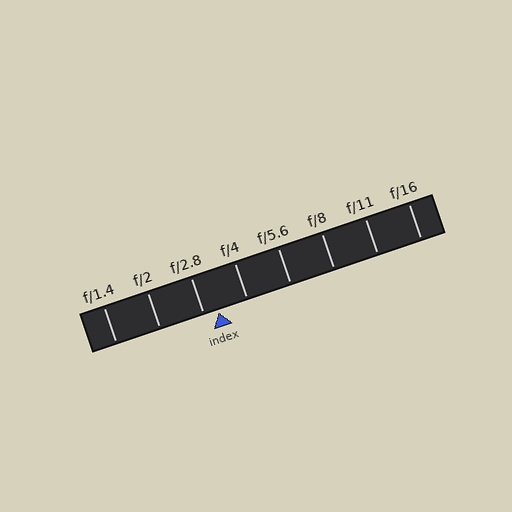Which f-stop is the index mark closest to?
The index mark is closest to f/2.8.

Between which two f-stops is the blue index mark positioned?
The index mark is between f/2.8 and f/4.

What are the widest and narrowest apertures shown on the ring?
The widest aperture shown is f/1.4 and the narrowest is f/16.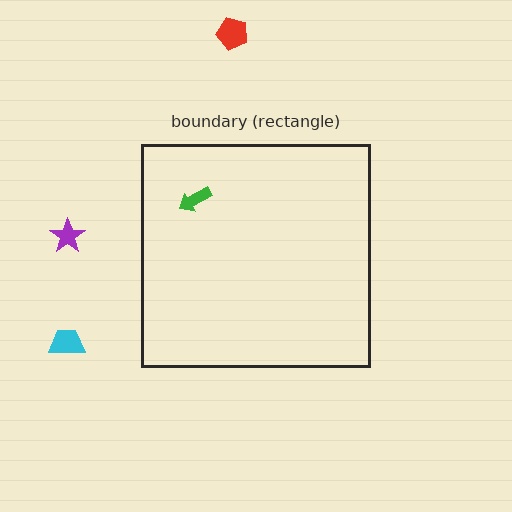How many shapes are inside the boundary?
1 inside, 3 outside.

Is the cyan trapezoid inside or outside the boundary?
Outside.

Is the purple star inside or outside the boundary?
Outside.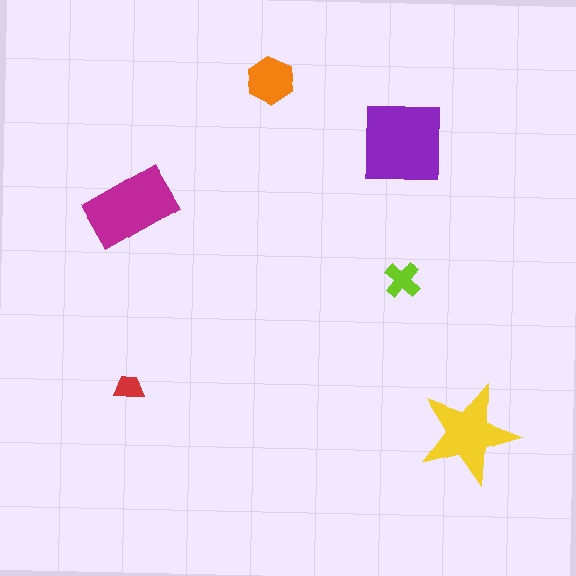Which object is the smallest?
The red trapezoid.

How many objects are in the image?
There are 6 objects in the image.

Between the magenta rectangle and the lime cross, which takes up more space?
The magenta rectangle.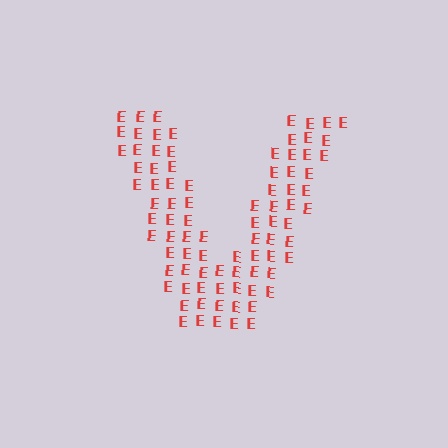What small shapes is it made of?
It is made of small letter E's.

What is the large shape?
The large shape is the letter V.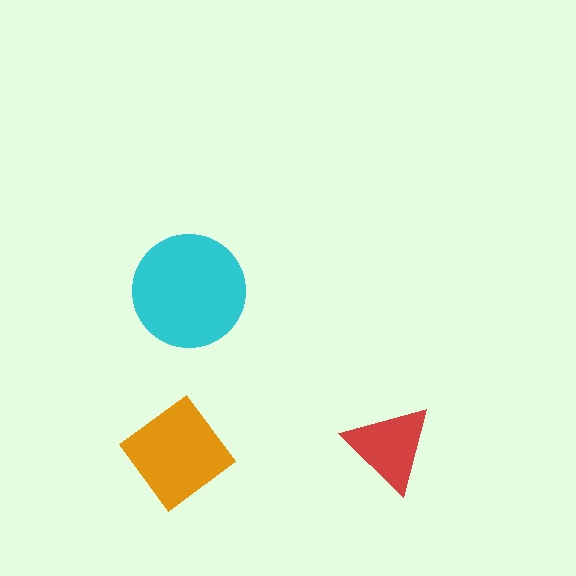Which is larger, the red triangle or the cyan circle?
The cyan circle.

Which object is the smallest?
The red triangle.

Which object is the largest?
The cyan circle.